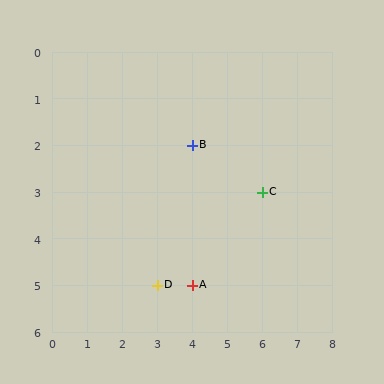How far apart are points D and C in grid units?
Points D and C are 3 columns and 2 rows apart (about 3.6 grid units diagonally).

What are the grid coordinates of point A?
Point A is at grid coordinates (4, 5).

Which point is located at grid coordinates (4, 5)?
Point A is at (4, 5).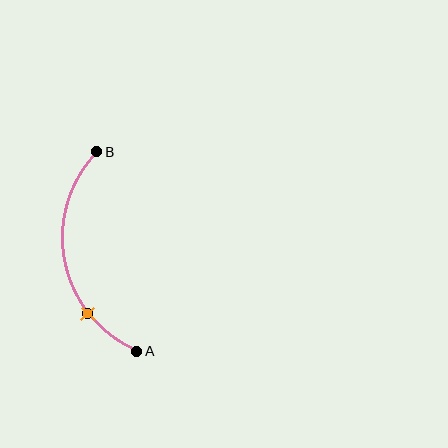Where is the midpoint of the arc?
The arc midpoint is the point on the curve farthest from the straight line joining A and B. It sits to the left of that line.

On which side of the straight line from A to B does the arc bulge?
The arc bulges to the left of the straight line connecting A and B.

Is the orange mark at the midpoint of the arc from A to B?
No. The orange mark lies on the arc but is closer to endpoint A. The arc midpoint would be at the point on the curve equidistant along the arc from both A and B.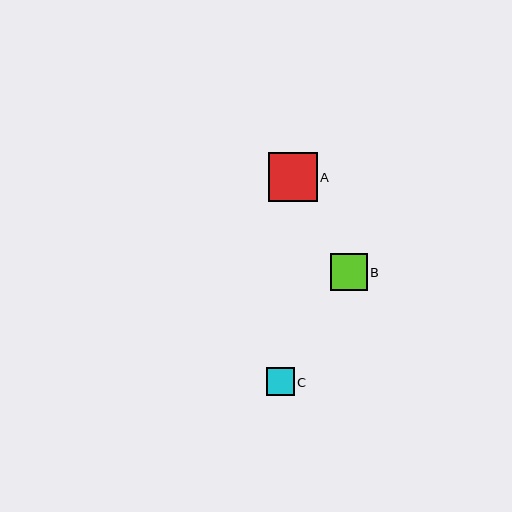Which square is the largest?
Square A is the largest with a size of approximately 49 pixels.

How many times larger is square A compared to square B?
Square A is approximately 1.3 times the size of square B.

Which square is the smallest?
Square C is the smallest with a size of approximately 28 pixels.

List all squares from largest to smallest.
From largest to smallest: A, B, C.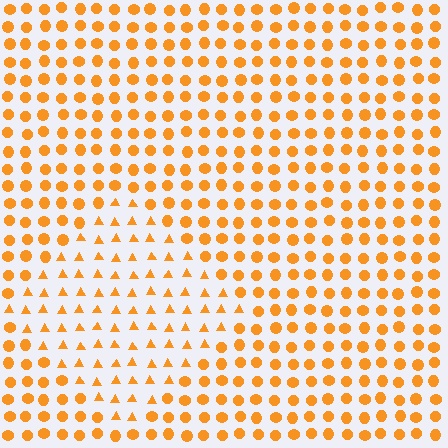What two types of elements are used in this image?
The image uses triangles inside the diamond region and circles outside it.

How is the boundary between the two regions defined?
The boundary is defined by a change in element shape: triangles inside vs. circles outside. All elements share the same color and spacing.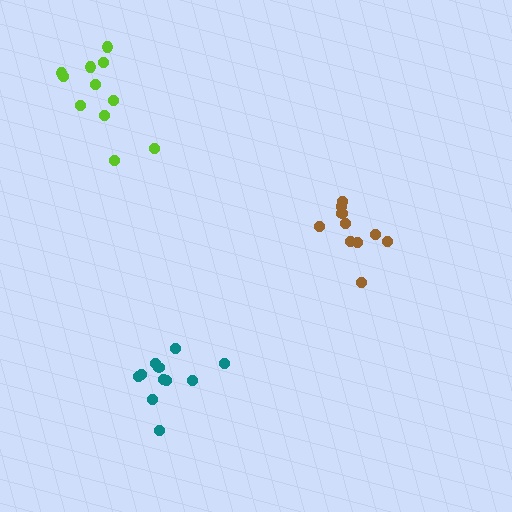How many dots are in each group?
Group 1: 10 dots, Group 2: 11 dots, Group 3: 11 dots (32 total).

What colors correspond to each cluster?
The clusters are colored: brown, lime, teal.